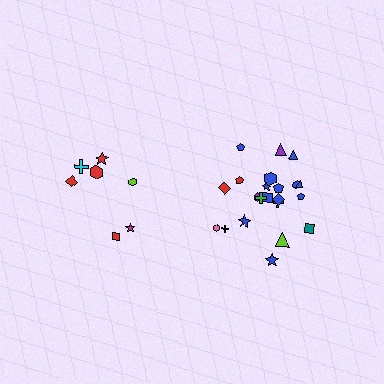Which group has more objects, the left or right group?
The right group.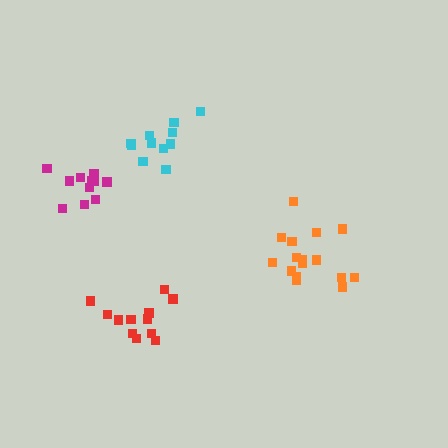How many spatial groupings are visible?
There are 4 spatial groupings.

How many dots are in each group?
Group 1: 11 dots, Group 2: 12 dots, Group 3: 16 dots, Group 4: 11 dots (50 total).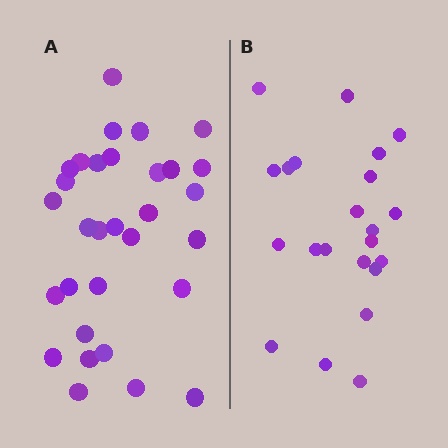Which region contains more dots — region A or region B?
Region A (the left region) has more dots.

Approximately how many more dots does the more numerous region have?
Region A has roughly 8 or so more dots than region B.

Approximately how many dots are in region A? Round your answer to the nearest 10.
About 30 dots. (The exact count is 31, which rounds to 30.)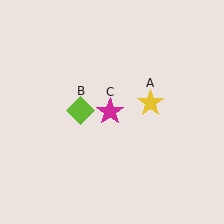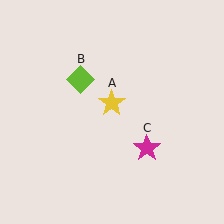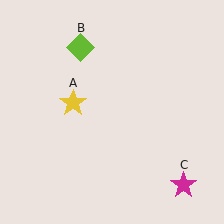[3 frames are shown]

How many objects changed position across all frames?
3 objects changed position: yellow star (object A), lime diamond (object B), magenta star (object C).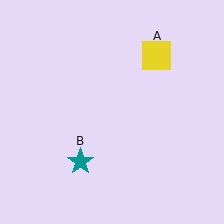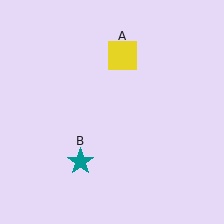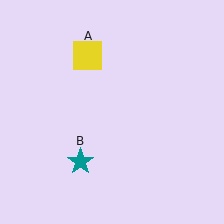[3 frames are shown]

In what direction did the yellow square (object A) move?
The yellow square (object A) moved left.